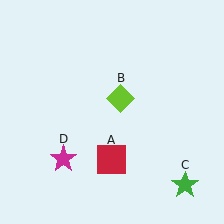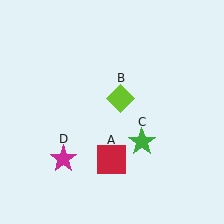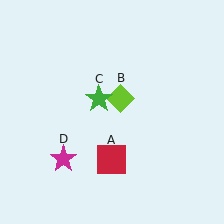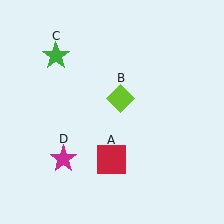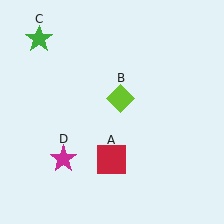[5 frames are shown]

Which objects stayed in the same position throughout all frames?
Red square (object A) and lime diamond (object B) and magenta star (object D) remained stationary.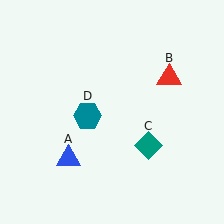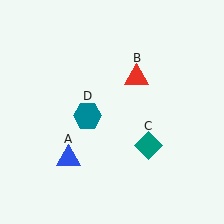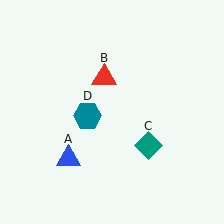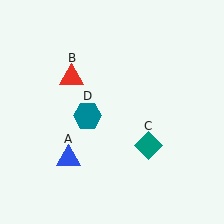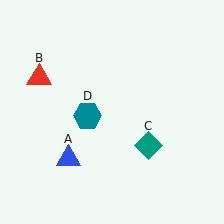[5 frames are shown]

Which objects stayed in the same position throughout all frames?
Blue triangle (object A) and teal diamond (object C) and teal hexagon (object D) remained stationary.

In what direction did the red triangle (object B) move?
The red triangle (object B) moved left.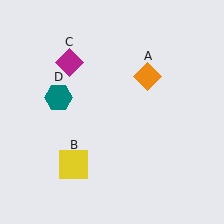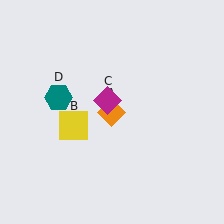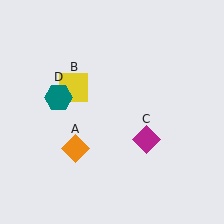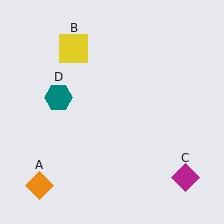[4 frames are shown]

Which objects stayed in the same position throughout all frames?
Teal hexagon (object D) remained stationary.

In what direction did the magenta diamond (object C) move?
The magenta diamond (object C) moved down and to the right.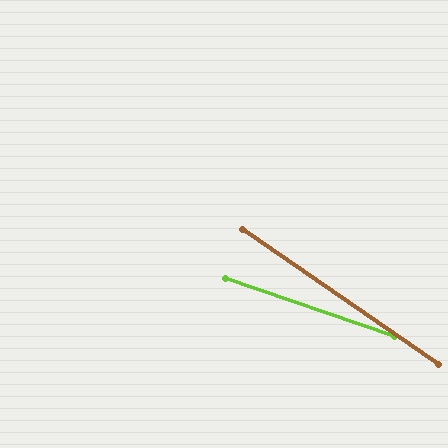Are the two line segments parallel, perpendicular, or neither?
Neither parallel nor perpendicular — they differ by about 16°.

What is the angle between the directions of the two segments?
Approximately 16 degrees.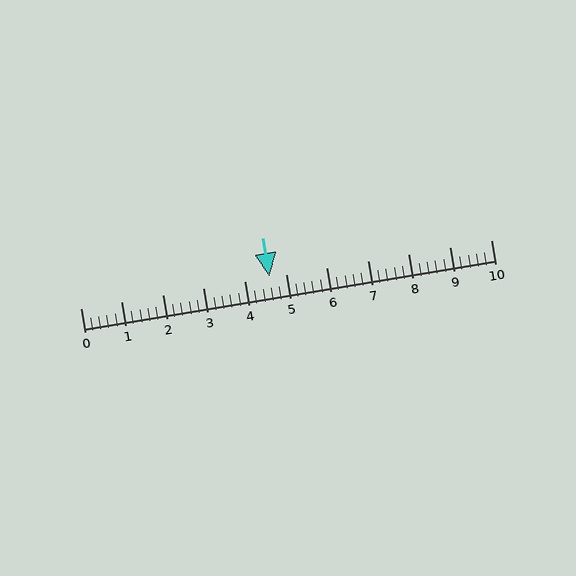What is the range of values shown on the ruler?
The ruler shows values from 0 to 10.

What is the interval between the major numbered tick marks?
The major tick marks are spaced 1 units apart.